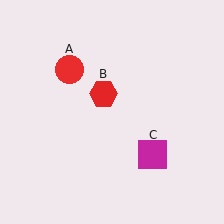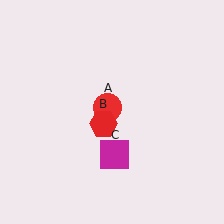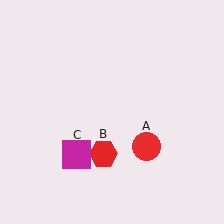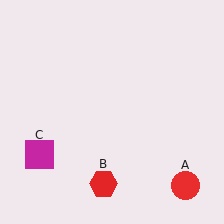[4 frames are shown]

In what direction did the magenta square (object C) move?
The magenta square (object C) moved left.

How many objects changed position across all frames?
3 objects changed position: red circle (object A), red hexagon (object B), magenta square (object C).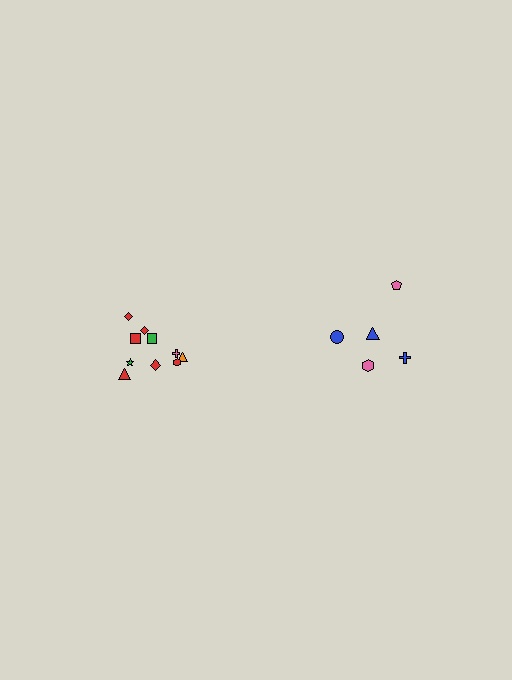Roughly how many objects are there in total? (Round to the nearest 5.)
Roughly 15 objects in total.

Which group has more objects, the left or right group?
The left group.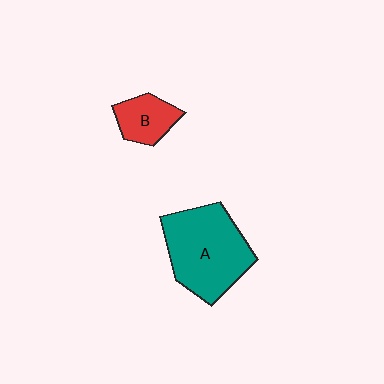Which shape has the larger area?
Shape A (teal).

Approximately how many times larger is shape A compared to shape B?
Approximately 2.6 times.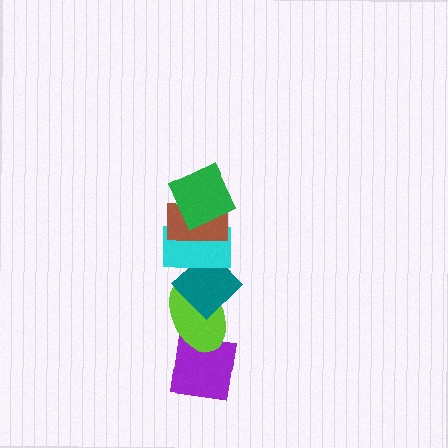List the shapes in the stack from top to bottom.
From top to bottom: the green square, the brown rectangle, the cyan rectangle, the teal diamond, the lime ellipse, the purple square.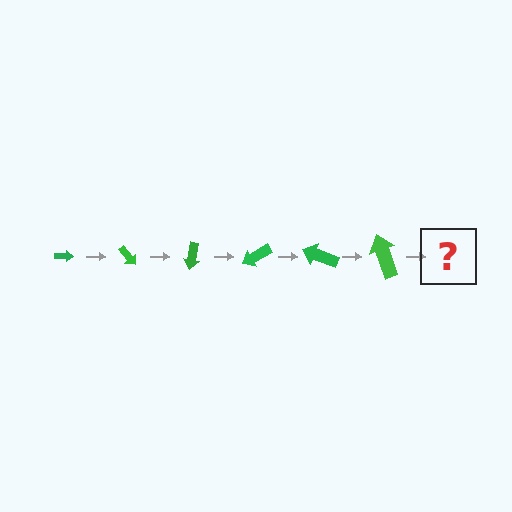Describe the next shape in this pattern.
It should be an arrow, larger than the previous one and rotated 300 degrees from the start.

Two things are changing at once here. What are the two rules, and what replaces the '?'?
The two rules are that the arrow grows larger each step and it rotates 50 degrees each step. The '?' should be an arrow, larger than the previous one and rotated 300 degrees from the start.